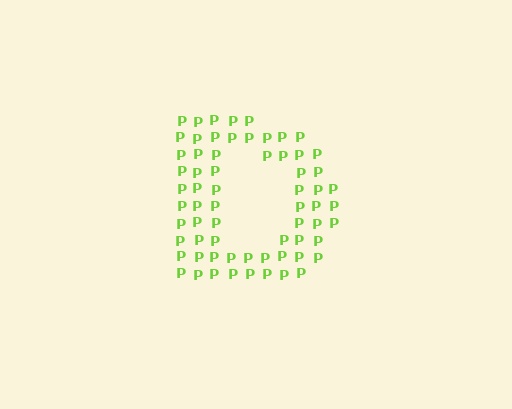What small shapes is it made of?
It is made of small letter P's.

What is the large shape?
The large shape is the letter D.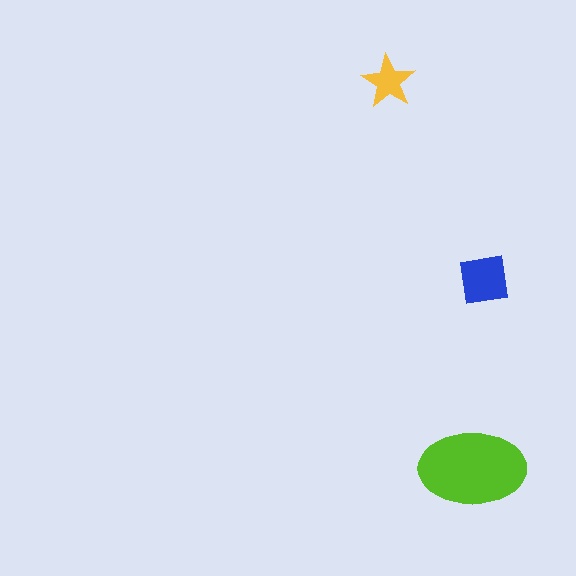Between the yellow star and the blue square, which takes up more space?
The blue square.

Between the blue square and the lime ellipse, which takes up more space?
The lime ellipse.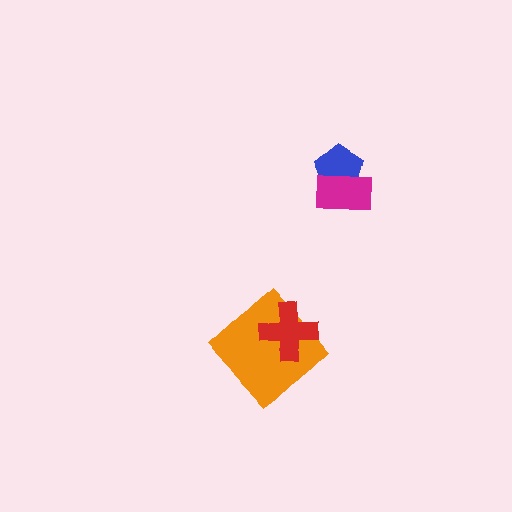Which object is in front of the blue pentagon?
The magenta rectangle is in front of the blue pentagon.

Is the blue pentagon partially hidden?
Yes, it is partially covered by another shape.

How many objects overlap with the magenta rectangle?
1 object overlaps with the magenta rectangle.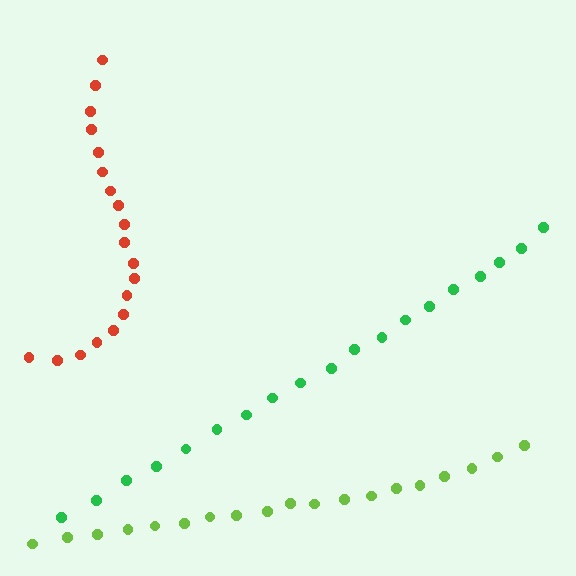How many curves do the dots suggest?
There are 3 distinct paths.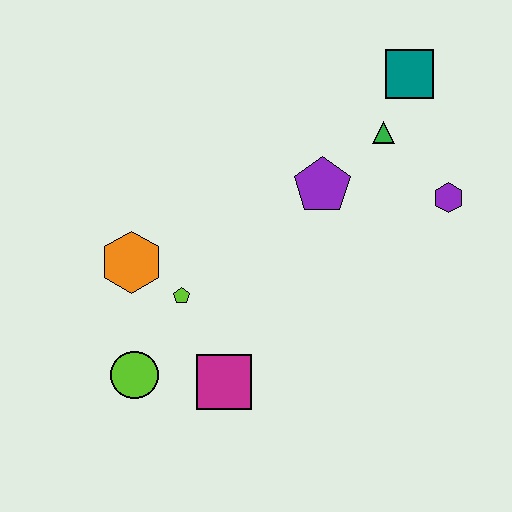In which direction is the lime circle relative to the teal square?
The lime circle is below the teal square.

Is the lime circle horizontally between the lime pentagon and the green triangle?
No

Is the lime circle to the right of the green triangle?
No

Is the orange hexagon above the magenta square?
Yes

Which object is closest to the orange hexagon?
The lime pentagon is closest to the orange hexagon.